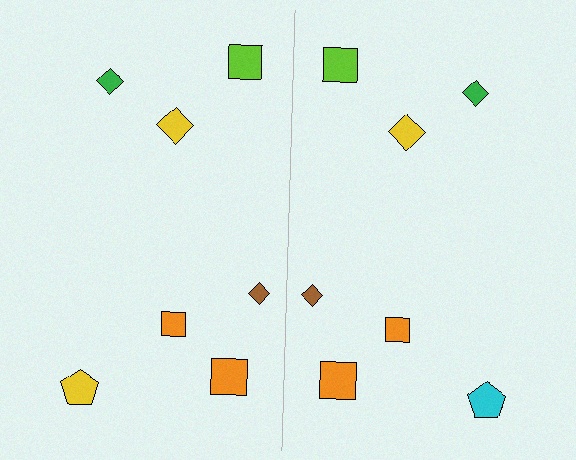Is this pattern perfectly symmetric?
No, the pattern is not perfectly symmetric. The cyan pentagon on the right side breaks the symmetry — its mirror counterpart is yellow.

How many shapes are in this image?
There are 14 shapes in this image.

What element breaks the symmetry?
The cyan pentagon on the right side breaks the symmetry — its mirror counterpart is yellow.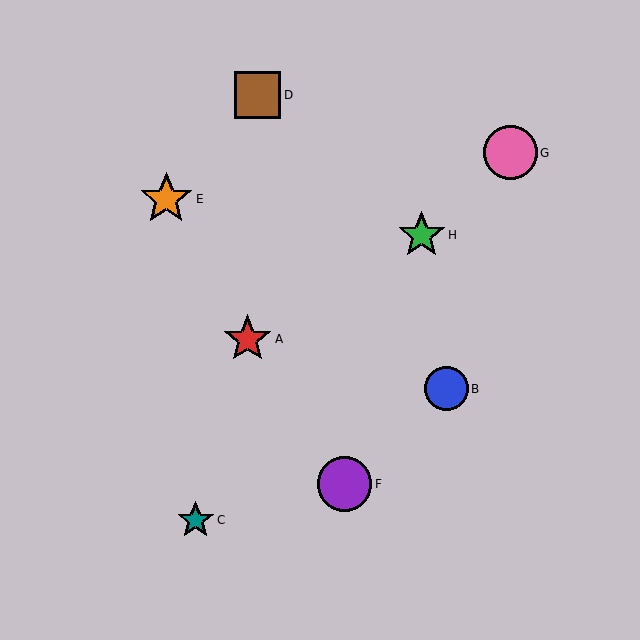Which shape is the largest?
The purple circle (labeled F) is the largest.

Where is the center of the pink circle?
The center of the pink circle is at (510, 153).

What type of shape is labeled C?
Shape C is a teal star.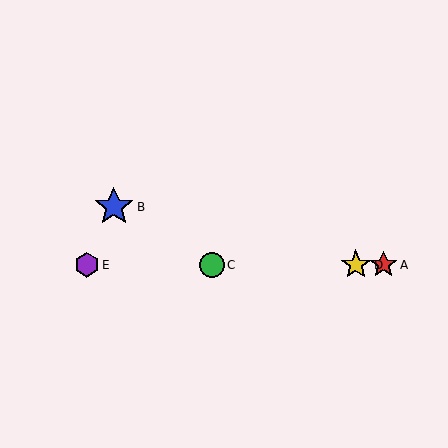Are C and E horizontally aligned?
Yes, both are at y≈265.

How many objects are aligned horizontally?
4 objects (A, C, D, E) are aligned horizontally.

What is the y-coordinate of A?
Object A is at y≈265.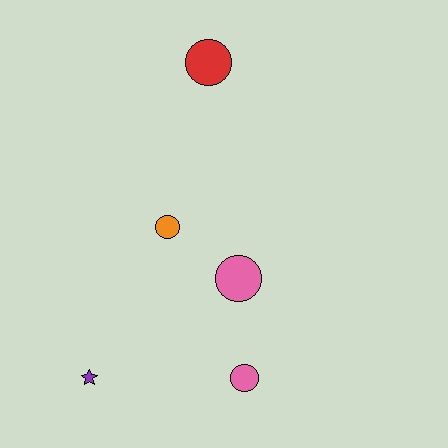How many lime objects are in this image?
There are no lime objects.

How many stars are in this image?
There is 1 star.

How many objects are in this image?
There are 5 objects.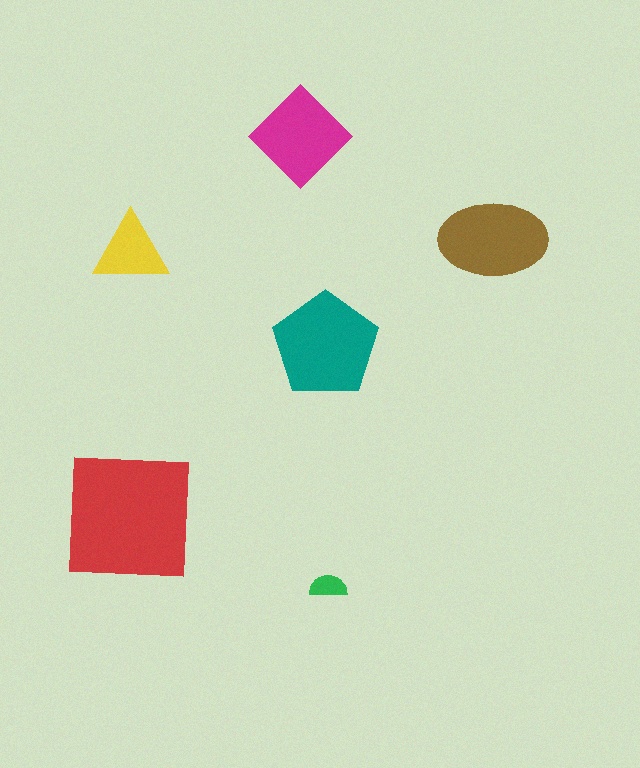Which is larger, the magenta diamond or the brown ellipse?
The brown ellipse.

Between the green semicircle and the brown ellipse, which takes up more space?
The brown ellipse.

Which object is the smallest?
The green semicircle.